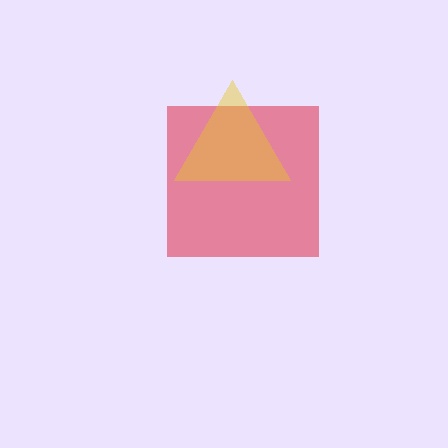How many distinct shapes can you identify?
There are 2 distinct shapes: a red square, a yellow triangle.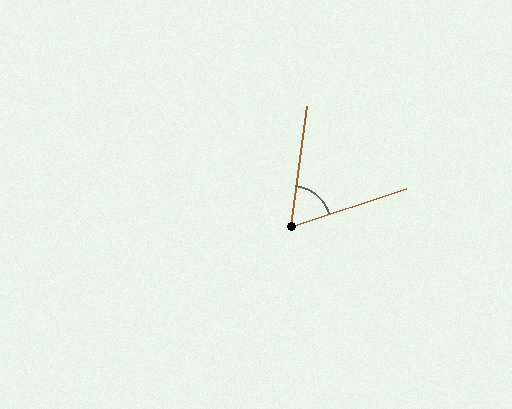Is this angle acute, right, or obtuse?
It is acute.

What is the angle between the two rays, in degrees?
Approximately 64 degrees.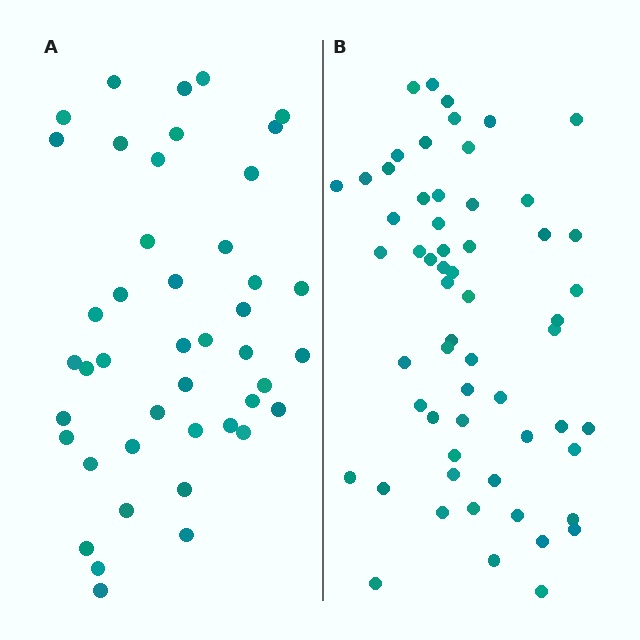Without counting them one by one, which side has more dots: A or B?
Region B (the right region) has more dots.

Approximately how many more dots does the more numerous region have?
Region B has approximately 15 more dots than region A.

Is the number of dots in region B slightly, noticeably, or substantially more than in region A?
Region B has noticeably more, but not dramatically so. The ratio is roughly 1.3 to 1.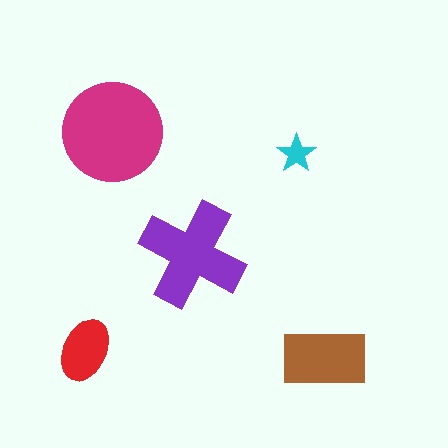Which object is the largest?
The magenta circle.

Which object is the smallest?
The cyan star.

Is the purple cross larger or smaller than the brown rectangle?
Larger.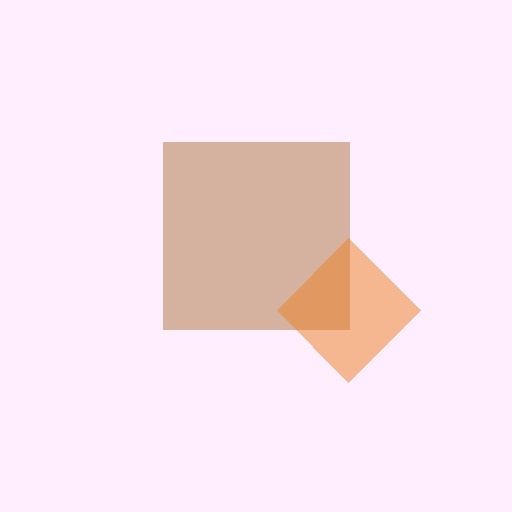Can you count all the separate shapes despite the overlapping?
Yes, there are 2 separate shapes.